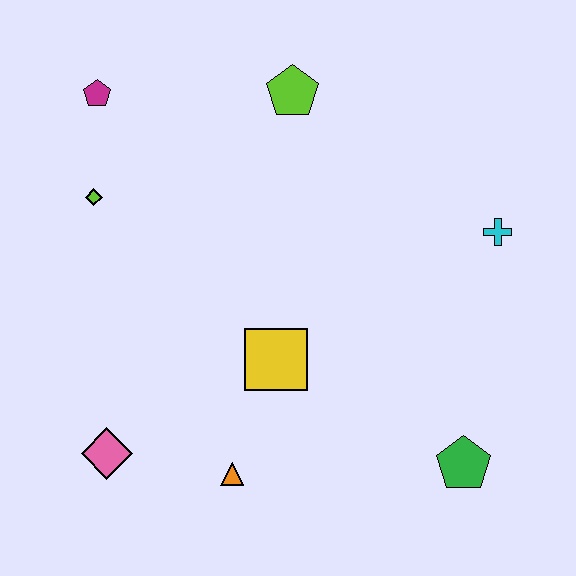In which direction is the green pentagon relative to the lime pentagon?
The green pentagon is below the lime pentagon.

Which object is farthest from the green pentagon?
The magenta pentagon is farthest from the green pentagon.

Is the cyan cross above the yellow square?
Yes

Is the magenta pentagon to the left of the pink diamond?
Yes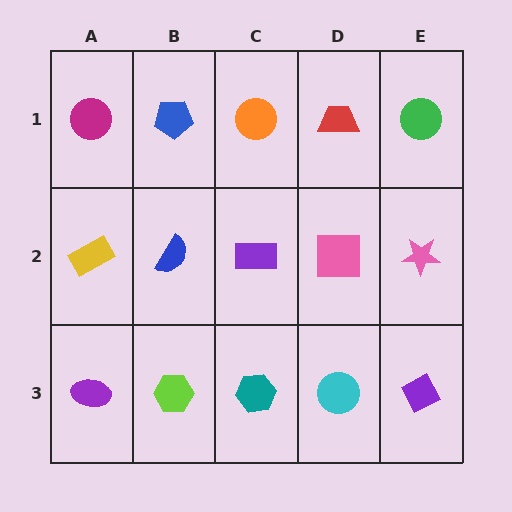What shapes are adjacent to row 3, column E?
A pink star (row 2, column E), a cyan circle (row 3, column D).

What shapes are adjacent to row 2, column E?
A green circle (row 1, column E), a purple diamond (row 3, column E), a pink square (row 2, column D).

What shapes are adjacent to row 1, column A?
A yellow rectangle (row 2, column A), a blue pentagon (row 1, column B).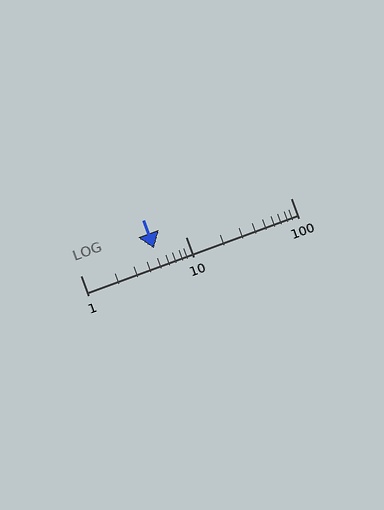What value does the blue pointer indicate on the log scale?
The pointer indicates approximately 5.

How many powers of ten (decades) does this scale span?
The scale spans 2 decades, from 1 to 100.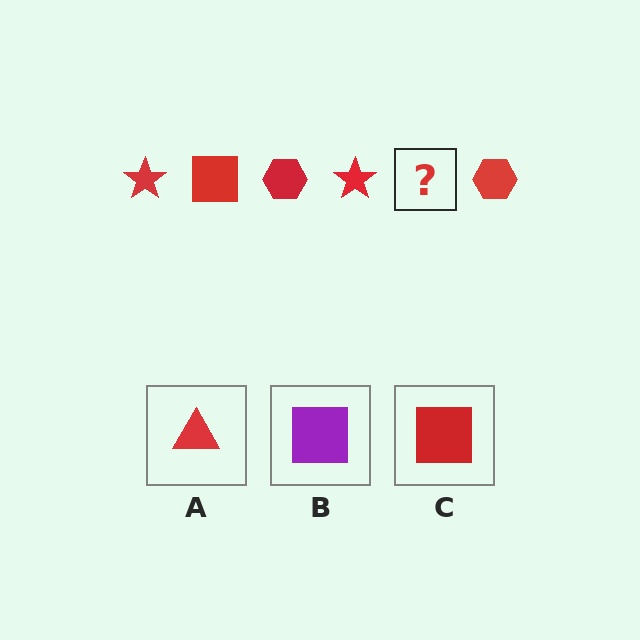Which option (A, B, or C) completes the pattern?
C.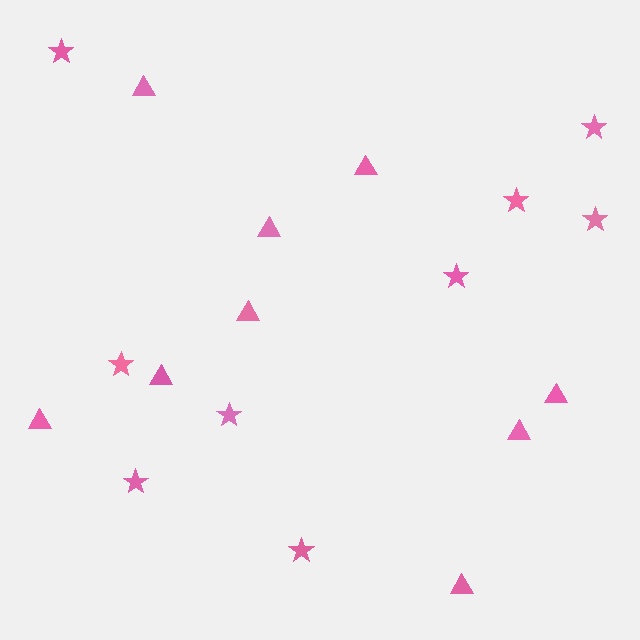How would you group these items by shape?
There are 2 groups: one group of stars (9) and one group of triangles (9).